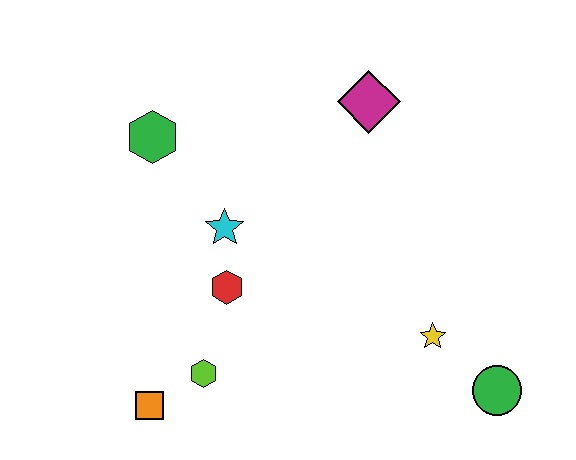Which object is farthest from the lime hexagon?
The magenta diamond is farthest from the lime hexagon.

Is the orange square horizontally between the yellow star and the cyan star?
No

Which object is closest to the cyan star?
The red hexagon is closest to the cyan star.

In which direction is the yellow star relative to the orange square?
The yellow star is to the right of the orange square.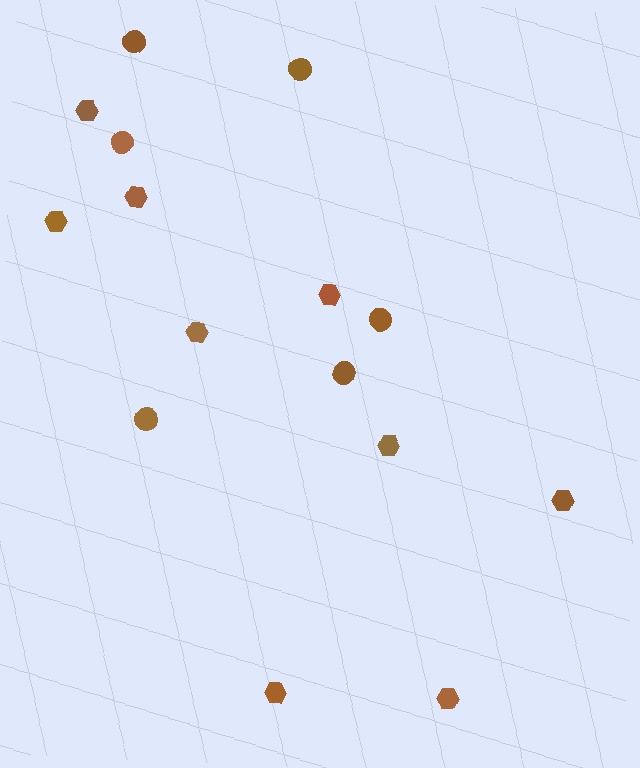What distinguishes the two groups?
There are 2 groups: one group of circles (6) and one group of hexagons (9).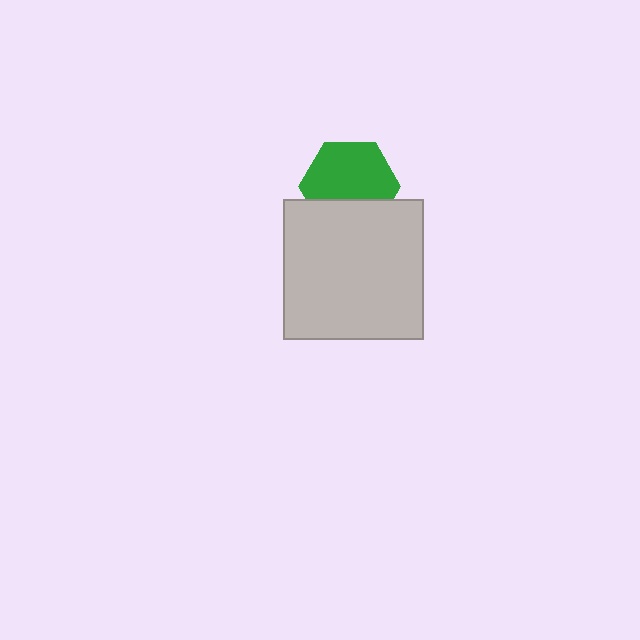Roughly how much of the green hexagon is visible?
Most of it is visible (roughly 68%).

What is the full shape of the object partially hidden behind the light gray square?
The partially hidden object is a green hexagon.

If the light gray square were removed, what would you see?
You would see the complete green hexagon.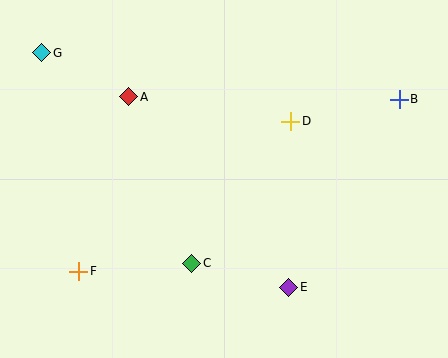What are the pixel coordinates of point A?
Point A is at (129, 97).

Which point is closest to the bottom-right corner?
Point E is closest to the bottom-right corner.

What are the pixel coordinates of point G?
Point G is at (42, 53).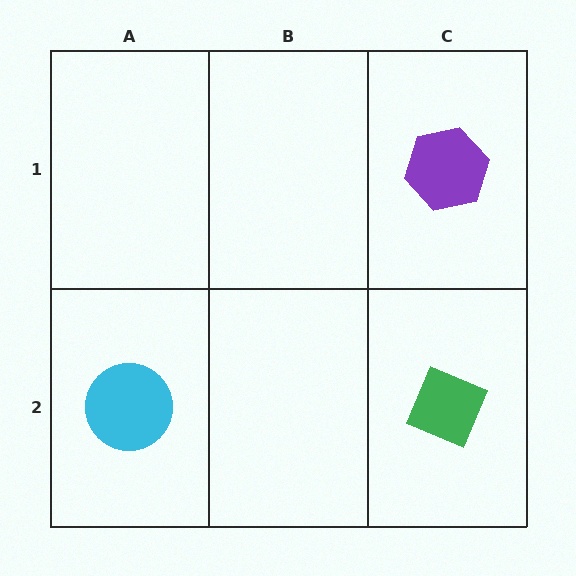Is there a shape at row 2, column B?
No, that cell is empty.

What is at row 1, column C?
A purple hexagon.